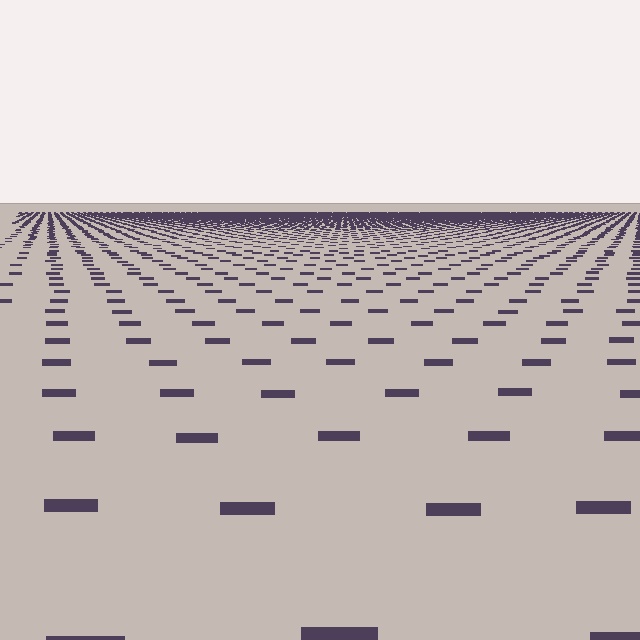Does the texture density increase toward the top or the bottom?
Density increases toward the top.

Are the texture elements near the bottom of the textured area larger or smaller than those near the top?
Larger. Near the bottom, elements are closer to the viewer and appear at a bigger on-screen size.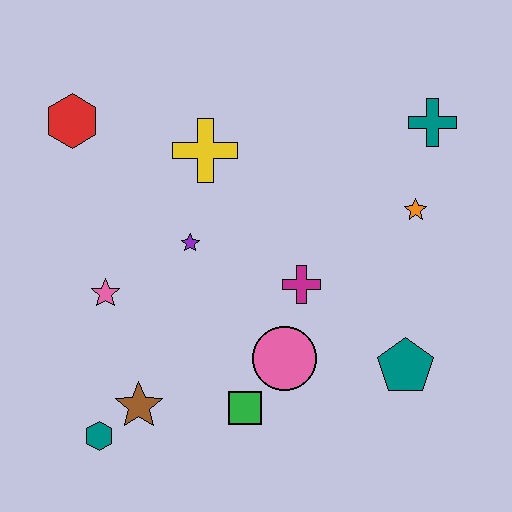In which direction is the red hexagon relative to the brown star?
The red hexagon is above the brown star.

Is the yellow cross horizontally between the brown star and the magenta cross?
Yes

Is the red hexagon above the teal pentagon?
Yes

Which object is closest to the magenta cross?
The pink circle is closest to the magenta cross.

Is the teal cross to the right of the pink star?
Yes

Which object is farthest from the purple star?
The teal cross is farthest from the purple star.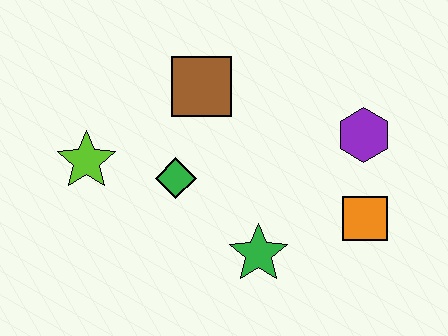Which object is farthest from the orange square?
The lime star is farthest from the orange square.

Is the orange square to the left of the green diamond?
No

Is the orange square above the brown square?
No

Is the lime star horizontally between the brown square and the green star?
No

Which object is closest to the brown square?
The green diamond is closest to the brown square.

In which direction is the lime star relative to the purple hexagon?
The lime star is to the left of the purple hexagon.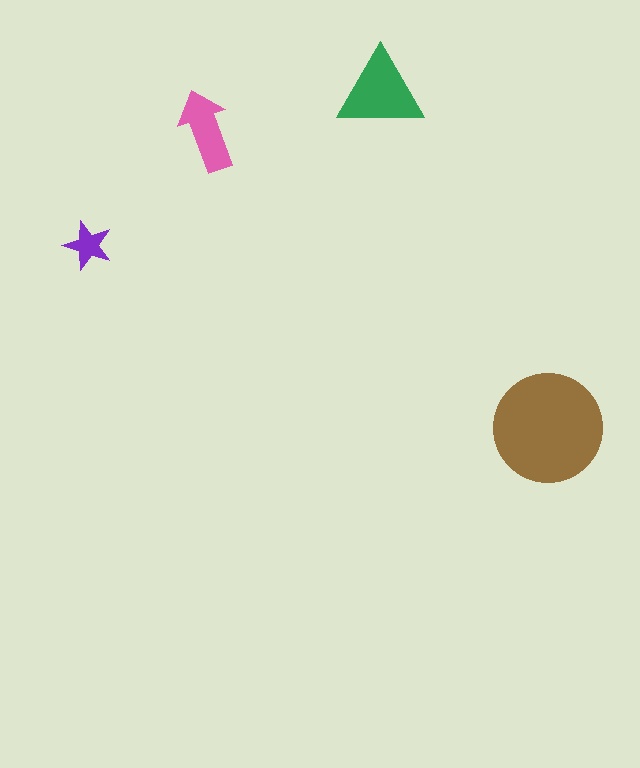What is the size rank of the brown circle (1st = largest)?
1st.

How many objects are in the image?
There are 4 objects in the image.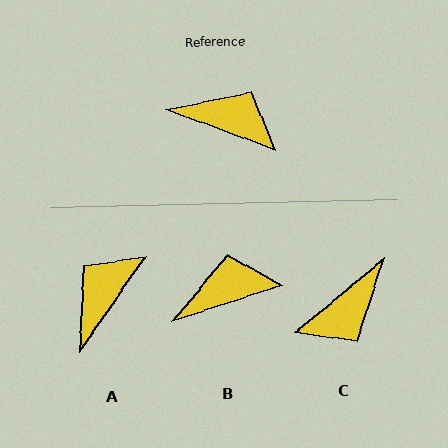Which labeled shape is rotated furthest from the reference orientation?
C, about 120 degrees away.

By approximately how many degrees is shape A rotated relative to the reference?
Approximately 76 degrees counter-clockwise.